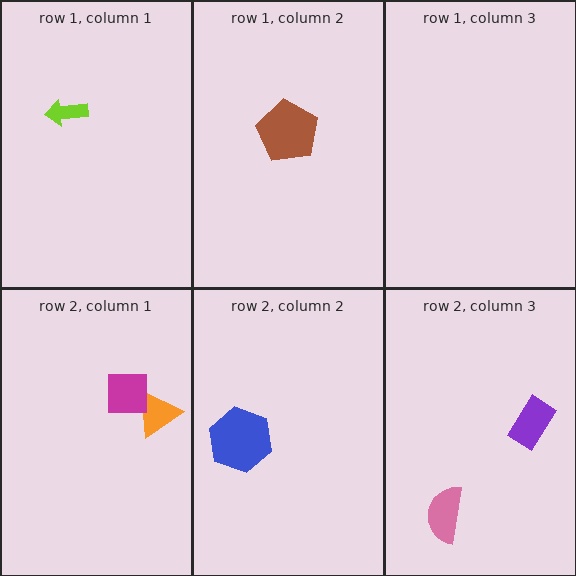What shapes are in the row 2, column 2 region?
The blue hexagon.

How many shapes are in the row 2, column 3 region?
2.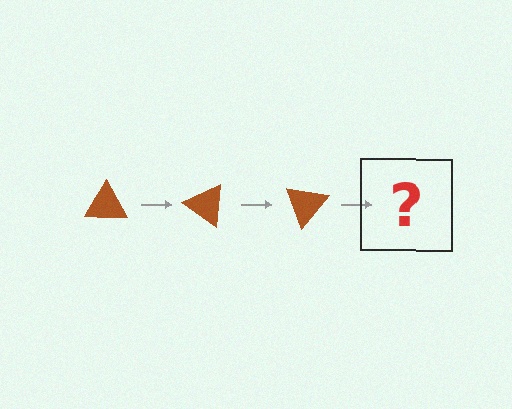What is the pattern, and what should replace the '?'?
The pattern is that the triangle rotates 35 degrees each step. The '?' should be a brown triangle rotated 105 degrees.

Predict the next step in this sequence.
The next step is a brown triangle rotated 105 degrees.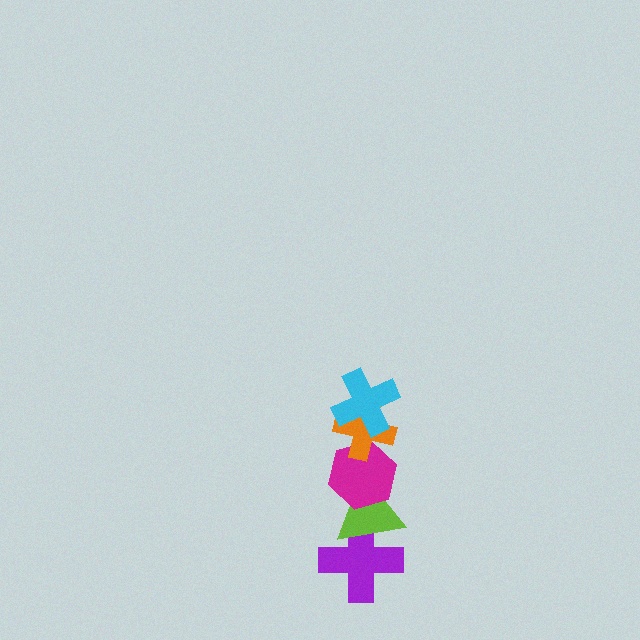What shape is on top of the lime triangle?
The magenta hexagon is on top of the lime triangle.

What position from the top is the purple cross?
The purple cross is 5th from the top.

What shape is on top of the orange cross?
The cyan cross is on top of the orange cross.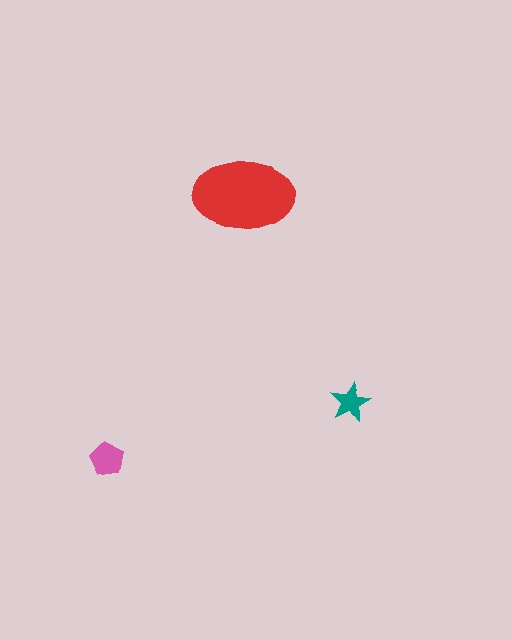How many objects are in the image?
There are 3 objects in the image.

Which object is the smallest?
The teal star.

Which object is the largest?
The red ellipse.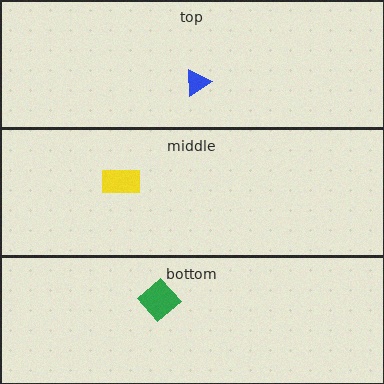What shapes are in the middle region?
The yellow rectangle.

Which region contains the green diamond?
The bottom region.